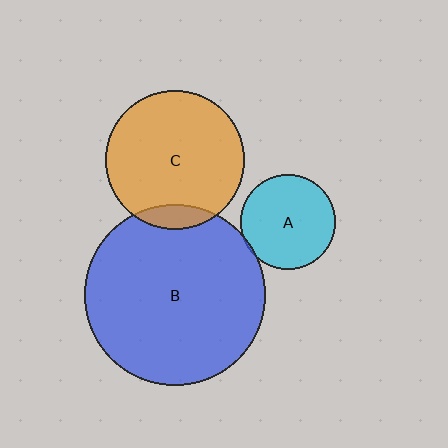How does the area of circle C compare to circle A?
Approximately 2.2 times.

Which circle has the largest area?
Circle B (blue).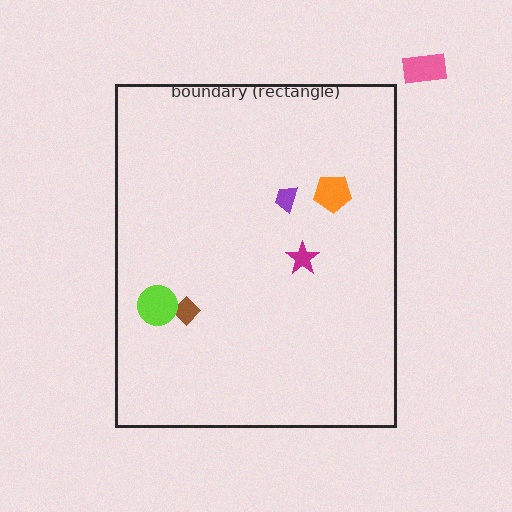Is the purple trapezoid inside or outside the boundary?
Inside.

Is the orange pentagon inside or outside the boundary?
Inside.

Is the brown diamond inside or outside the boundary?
Inside.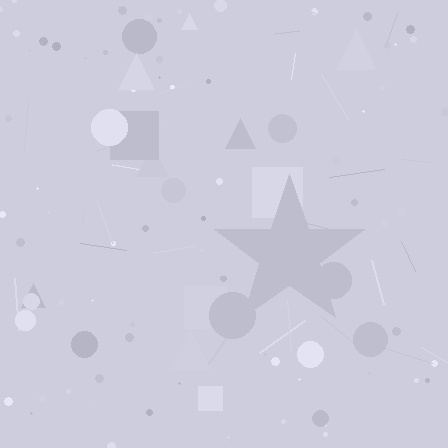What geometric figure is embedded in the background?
A star is embedded in the background.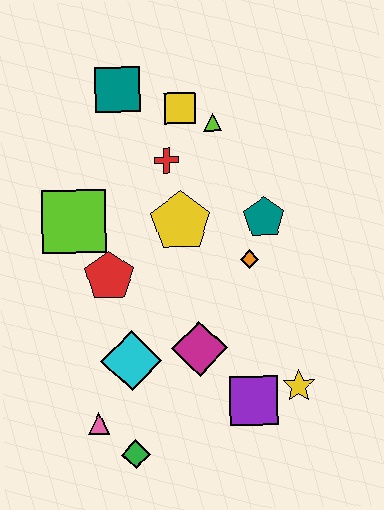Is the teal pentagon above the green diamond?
Yes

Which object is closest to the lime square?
The red pentagon is closest to the lime square.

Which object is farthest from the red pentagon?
The yellow star is farthest from the red pentagon.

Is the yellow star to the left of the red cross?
No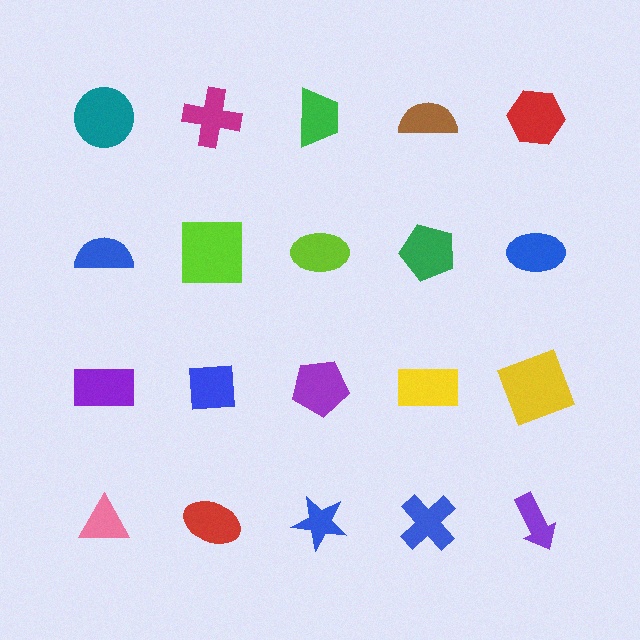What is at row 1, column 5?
A red hexagon.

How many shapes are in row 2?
5 shapes.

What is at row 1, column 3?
A green trapezoid.